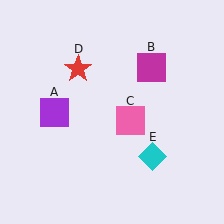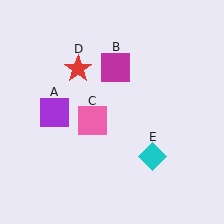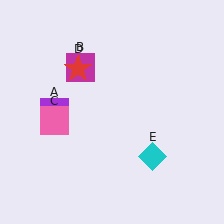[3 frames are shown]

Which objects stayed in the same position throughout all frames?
Purple square (object A) and red star (object D) and cyan diamond (object E) remained stationary.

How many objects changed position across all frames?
2 objects changed position: magenta square (object B), pink square (object C).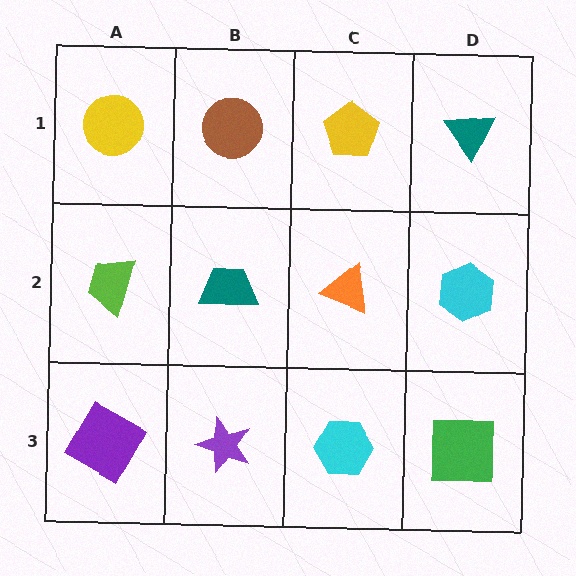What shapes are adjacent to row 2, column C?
A yellow pentagon (row 1, column C), a cyan hexagon (row 3, column C), a teal trapezoid (row 2, column B), a cyan hexagon (row 2, column D).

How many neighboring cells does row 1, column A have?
2.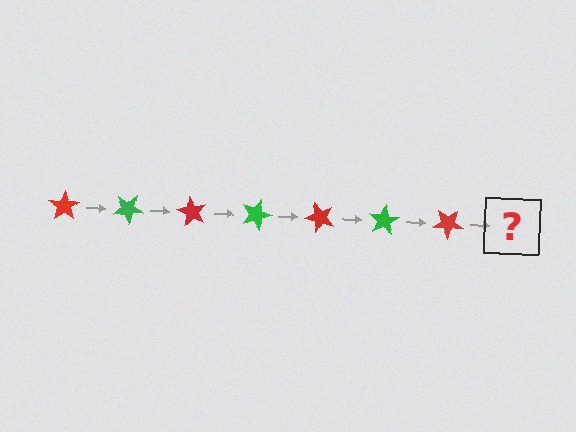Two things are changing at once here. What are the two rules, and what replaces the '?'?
The two rules are that it rotates 30 degrees each step and the color cycles through red and green. The '?' should be a green star, rotated 210 degrees from the start.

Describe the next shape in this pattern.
It should be a green star, rotated 210 degrees from the start.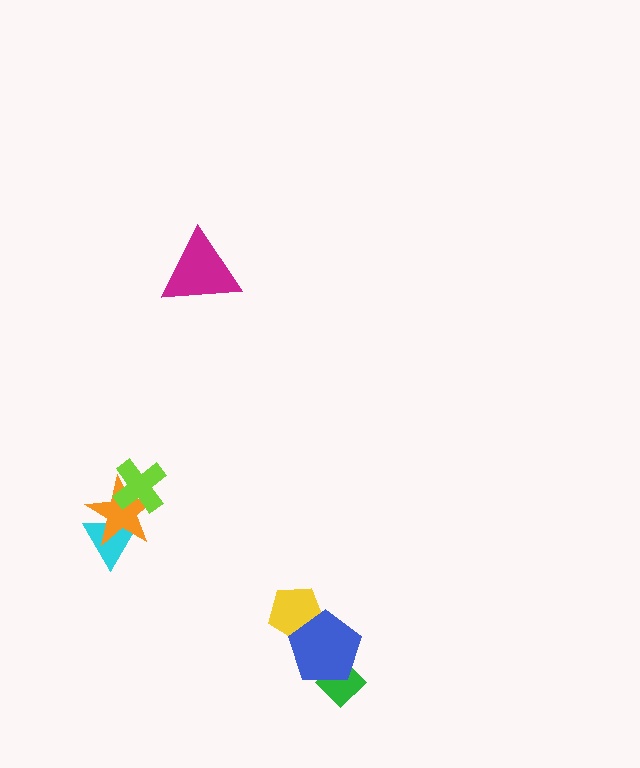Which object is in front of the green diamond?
The blue pentagon is in front of the green diamond.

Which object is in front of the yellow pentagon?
The blue pentagon is in front of the yellow pentagon.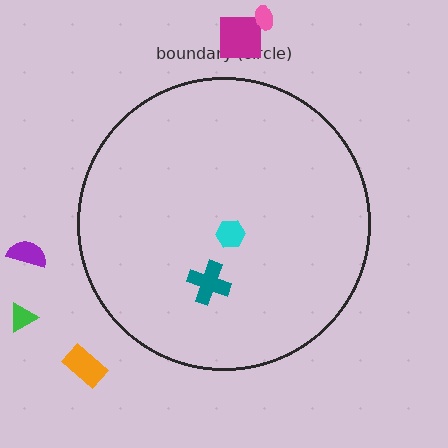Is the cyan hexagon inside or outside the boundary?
Inside.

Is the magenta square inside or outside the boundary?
Outside.